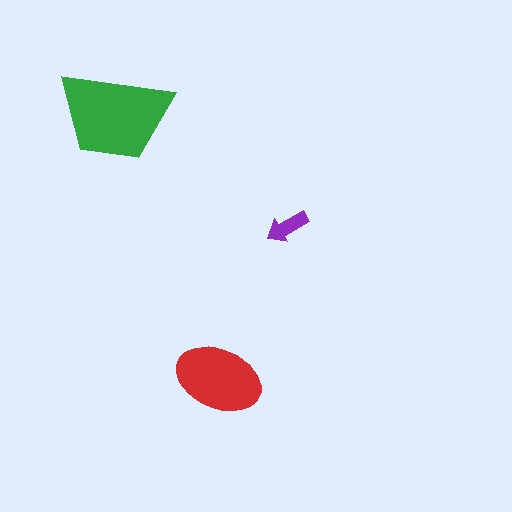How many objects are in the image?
There are 3 objects in the image.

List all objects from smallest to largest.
The purple arrow, the red ellipse, the green trapezoid.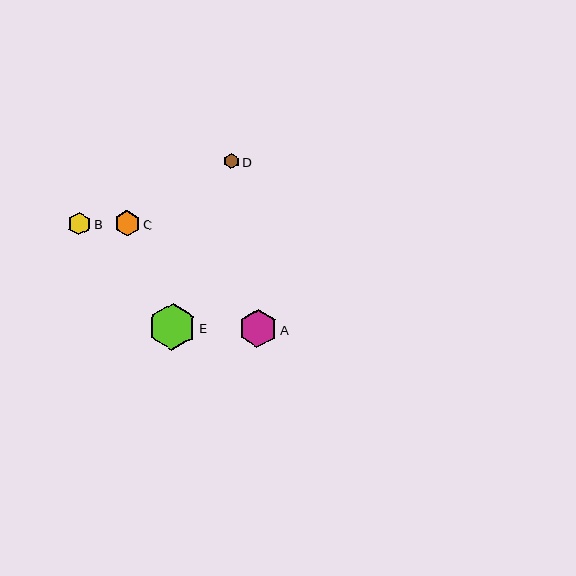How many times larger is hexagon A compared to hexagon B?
Hexagon A is approximately 1.7 times the size of hexagon B.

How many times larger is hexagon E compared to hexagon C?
Hexagon E is approximately 1.9 times the size of hexagon C.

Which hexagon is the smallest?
Hexagon D is the smallest with a size of approximately 15 pixels.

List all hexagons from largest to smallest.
From largest to smallest: E, A, C, B, D.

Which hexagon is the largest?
Hexagon E is the largest with a size of approximately 48 pixels.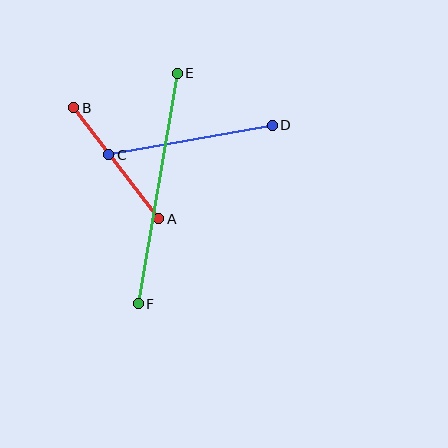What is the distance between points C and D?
The distance is approximately 166 pixels.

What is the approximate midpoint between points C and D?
The midpoint is at approximately (191, 140) pixels.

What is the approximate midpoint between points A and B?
The midpoint is at approximately (116, 163) pixels.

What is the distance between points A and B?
The distance is approximately 140 pixels.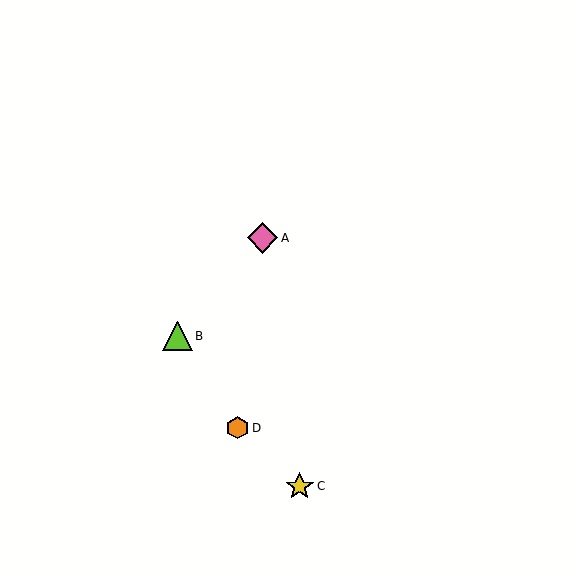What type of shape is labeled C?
Shape C is a yellow star.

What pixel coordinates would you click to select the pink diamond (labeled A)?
Click at (263, 238) to select the pink diamond A.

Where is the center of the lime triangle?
The center of the lime triangle is at (178, 336).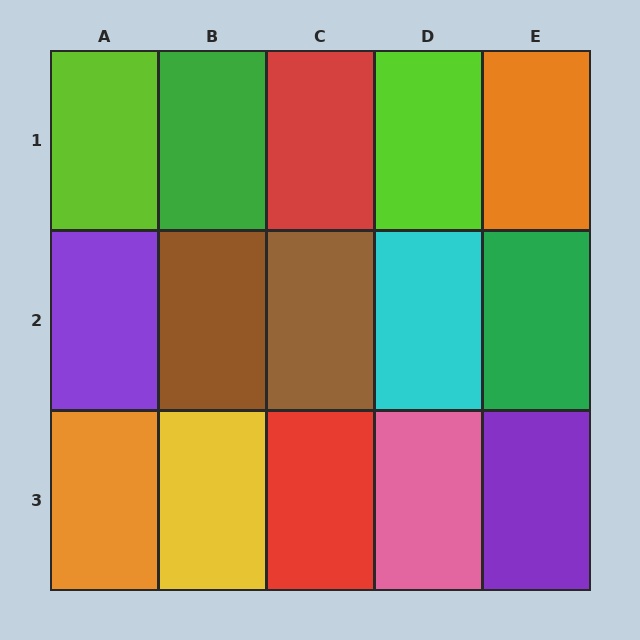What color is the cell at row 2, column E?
Green.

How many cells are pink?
1 cell is pink.